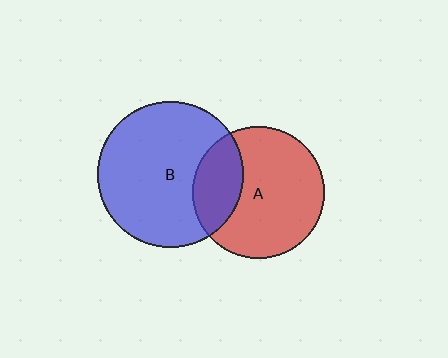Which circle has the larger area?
Circle B (blue).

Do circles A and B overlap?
Yes.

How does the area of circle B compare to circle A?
Approximately 1.2 times.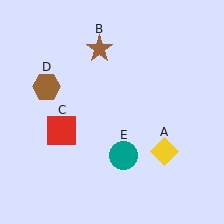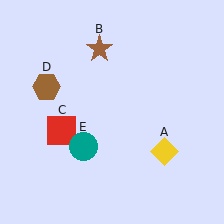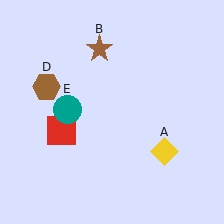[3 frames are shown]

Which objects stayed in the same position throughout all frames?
Yellow diamond (object A) and brown star (object B) and red square (object C) and brown hexagon (object D) remained stationary.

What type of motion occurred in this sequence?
The teal circle (object E) rotated clockwise around the center of the scene.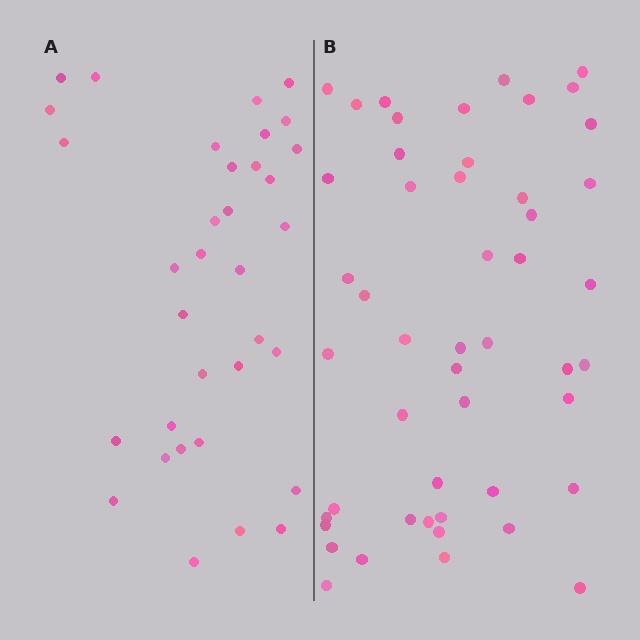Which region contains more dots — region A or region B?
Region B (the right region) has more dots.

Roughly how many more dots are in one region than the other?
Region B has approximately 15 more dots than region A.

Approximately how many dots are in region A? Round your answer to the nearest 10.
About 30 dots. (The exact count is 34, which rounds to 30.)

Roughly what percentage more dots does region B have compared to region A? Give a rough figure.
About 45% more.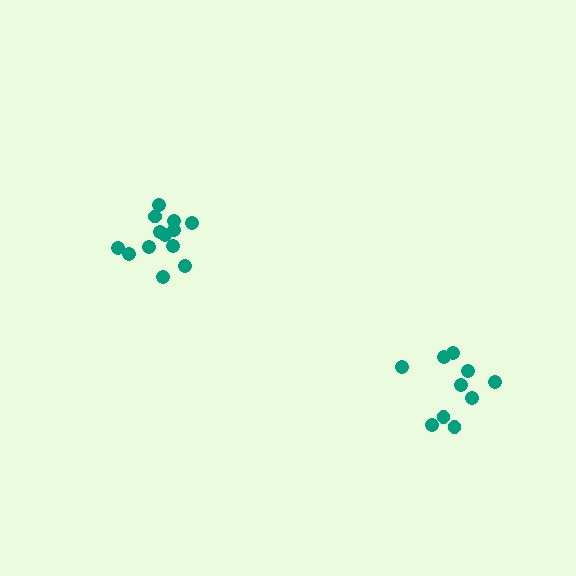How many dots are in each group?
Group 1: 13 dots, Group 2: 10 dots (23 total).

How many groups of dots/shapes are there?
There are 2 groups.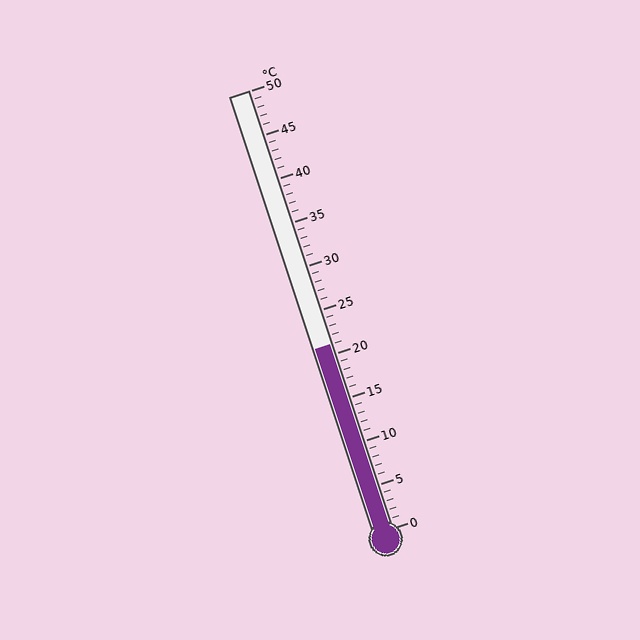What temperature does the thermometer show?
The thermometer shows approximately 21°C.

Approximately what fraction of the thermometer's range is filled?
The thermometer is filled to approximately 40% of its range.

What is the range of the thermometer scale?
The thermometer scale ranges from 0°C to 50°C.